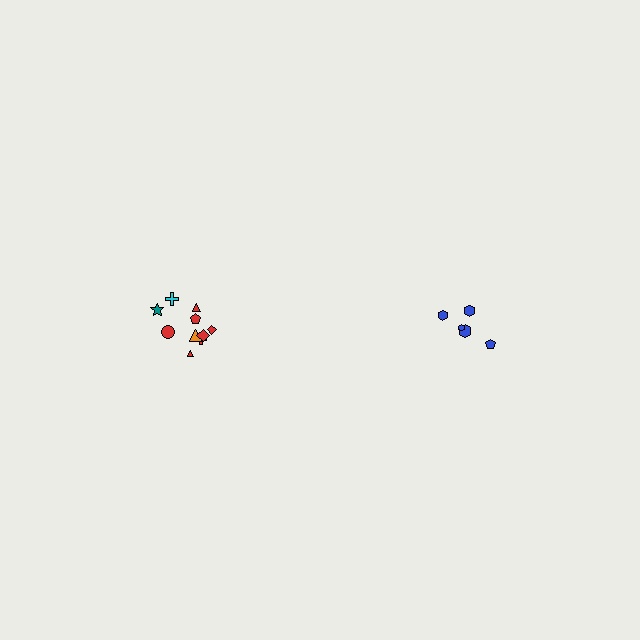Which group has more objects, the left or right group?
The left group.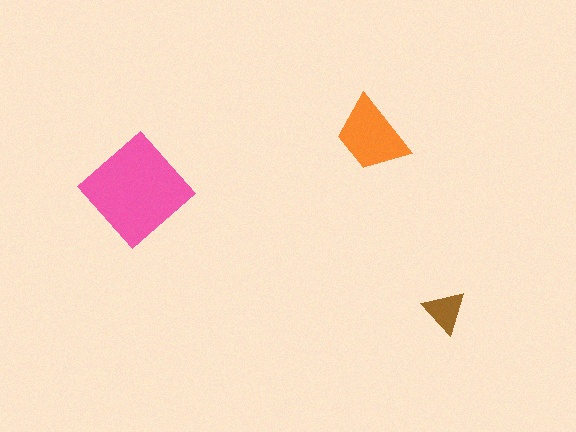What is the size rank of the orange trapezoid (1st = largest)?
2nd.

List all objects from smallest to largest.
The brown triangle, the orange trapezoid, the pink diamond.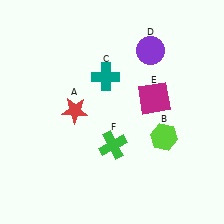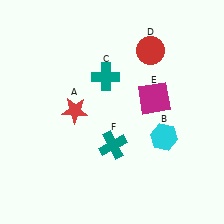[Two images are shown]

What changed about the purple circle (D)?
In Image 1, D is purple. In Image 2, it changed to red.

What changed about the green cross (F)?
In Image 1, F is green. In Image 2, it changed to teal.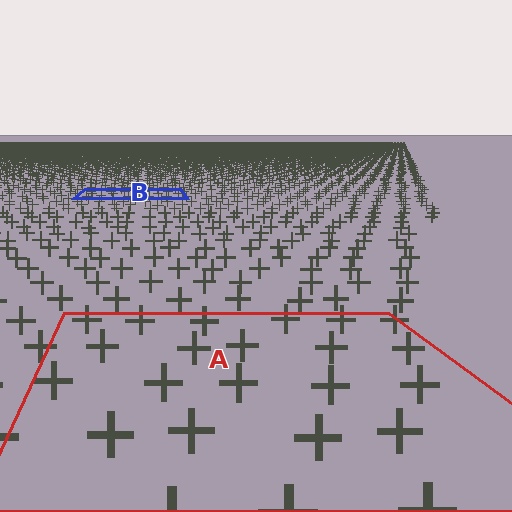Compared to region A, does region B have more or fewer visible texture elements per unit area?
Region B has more texture elements per unit area — they are packed more densely because it is farther away.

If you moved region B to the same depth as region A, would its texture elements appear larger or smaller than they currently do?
They would appear larger. At a closer depth, the same texture elements are projected at a bigger on-screen size.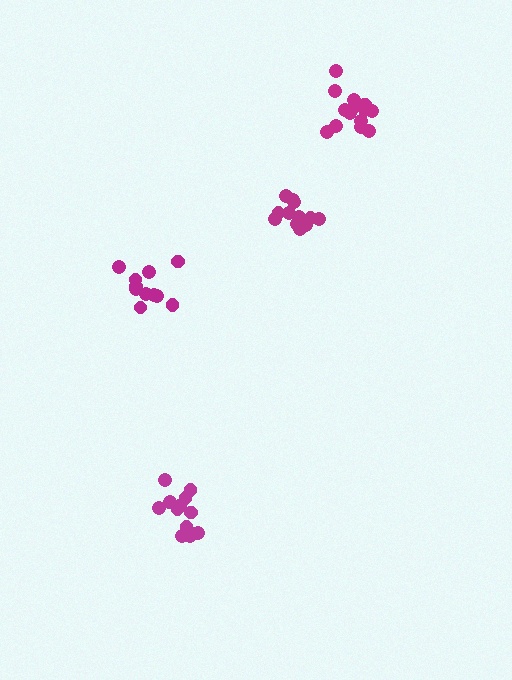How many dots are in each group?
Group 1: 11 dots, Group 2: 15 dots, Group 3: 14 dots, Group 4: 12 dots (52 total).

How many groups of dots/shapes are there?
There are 4 groups.